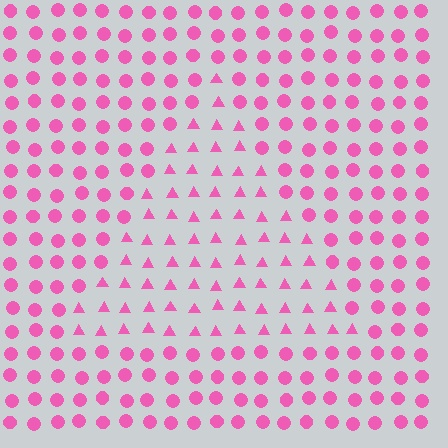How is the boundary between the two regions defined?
The boundary is defined by a change in element shape: triangles inside vs. circles outside. All elements share the same color and spacing.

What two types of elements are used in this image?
The image uses triangles inside the triangle region and circles outside it.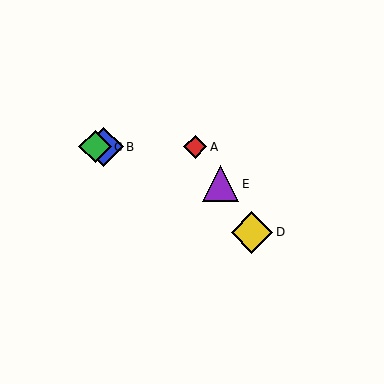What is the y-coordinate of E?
Object E is at y≈184.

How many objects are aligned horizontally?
3 objects (A, B, C) are aligned horizontally.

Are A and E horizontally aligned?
No, A is at y≈147 and E is at y≈184.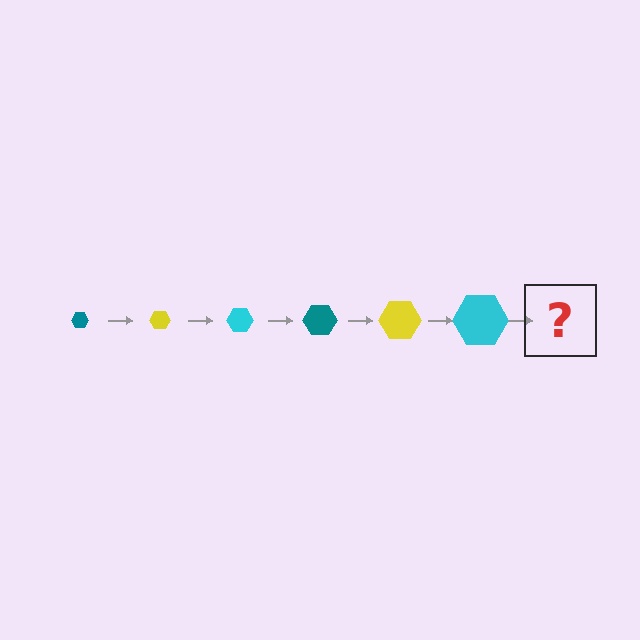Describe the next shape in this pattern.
It should be a teal hexagon, larger than the previous one.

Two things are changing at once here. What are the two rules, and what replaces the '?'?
The two rules are that the hexagon grows larger each step and the color cycles through teal, yellow, and cyan. The '?' should be a teal hexagon, larger than the previous one.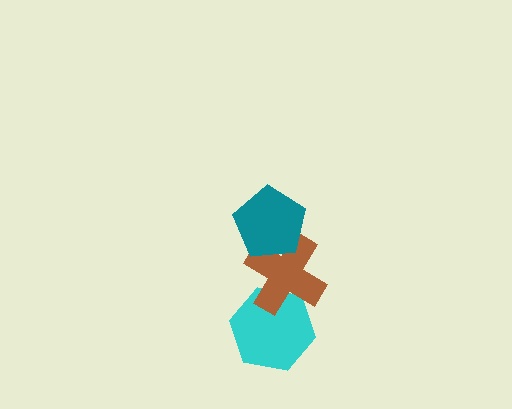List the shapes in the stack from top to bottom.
From top to bottom: the teal pentagon, the brown cross, the cyan hexagon.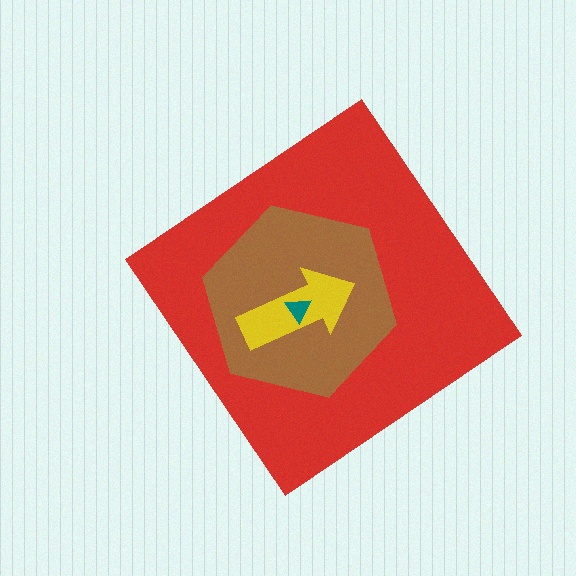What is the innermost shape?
The teal triangle.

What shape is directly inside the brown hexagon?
The yellow arrow.